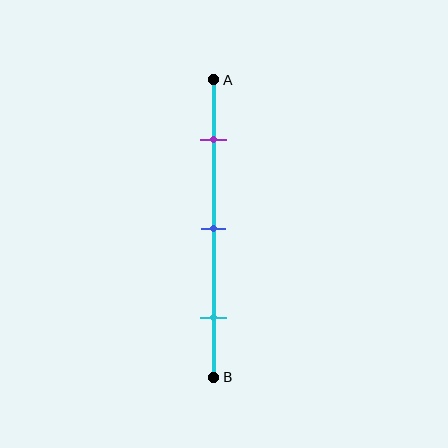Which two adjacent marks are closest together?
The purple and blue marks are the closest adjacent pair.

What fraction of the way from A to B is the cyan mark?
The cyan mark is approximately 80% (0.8) of the way from A to B.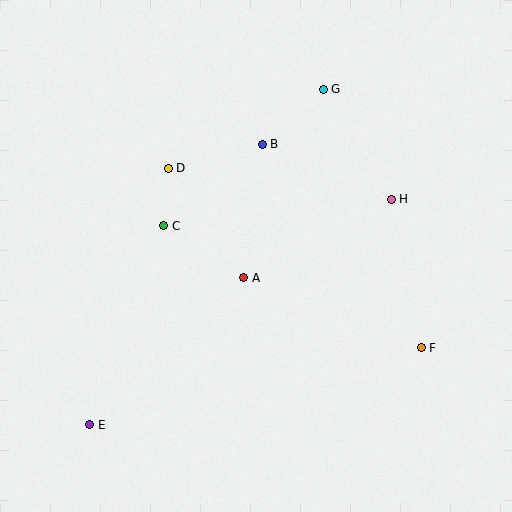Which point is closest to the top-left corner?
Point D is closest to the top-left corner.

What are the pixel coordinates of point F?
Point F is at (421, 348).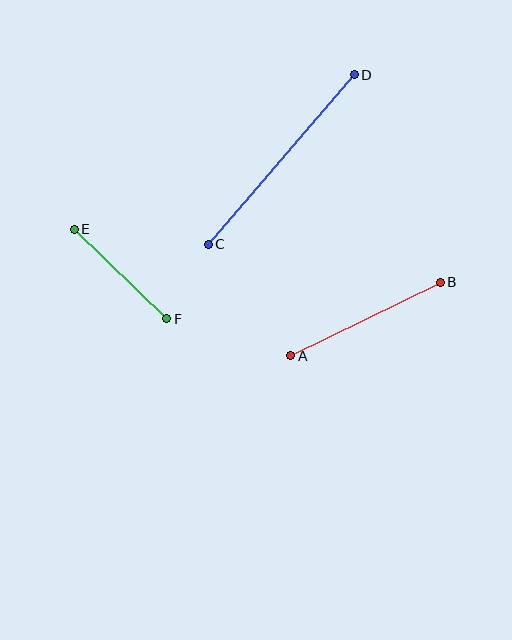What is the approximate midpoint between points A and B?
The midpoint is at approximately (365, 319) pixels.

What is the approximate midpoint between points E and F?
The midpoint is at approximately (121, 274) pixels.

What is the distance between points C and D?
The distance is approximately 224 pixels.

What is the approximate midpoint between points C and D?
The midpoint is at approximately (281, 159) pixels.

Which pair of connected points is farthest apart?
Points C and D are farthest apart.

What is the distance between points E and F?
The distance is approximately 129 pixels.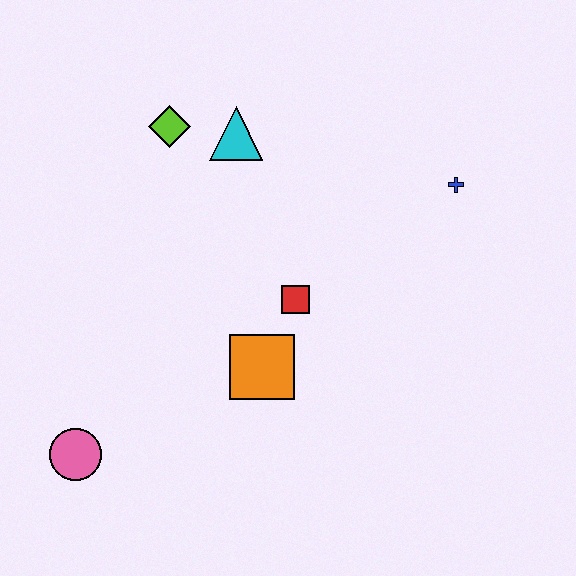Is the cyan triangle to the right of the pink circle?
Yes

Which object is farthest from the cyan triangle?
The pink circle is farthest from the cyan triangle.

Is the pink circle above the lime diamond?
No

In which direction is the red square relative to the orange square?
The red square is above the orange square.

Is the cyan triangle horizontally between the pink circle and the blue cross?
Yes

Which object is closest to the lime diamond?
The cyan triangle is closest to the lime diamond.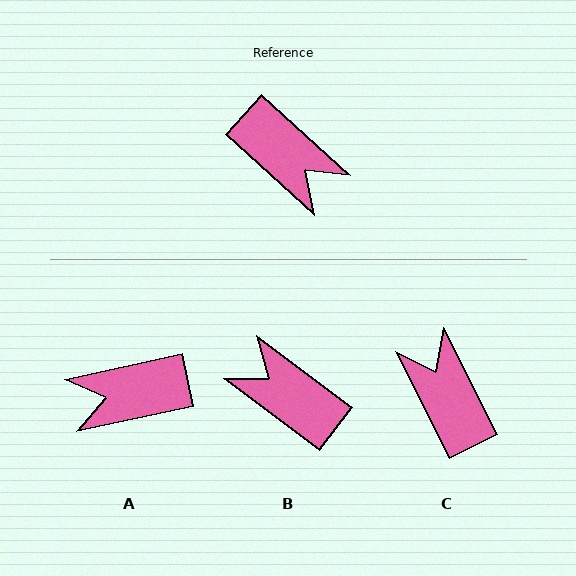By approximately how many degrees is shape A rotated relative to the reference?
Approximately 125 degrees clockwise.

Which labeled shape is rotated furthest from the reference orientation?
B, about 175 degrees away.